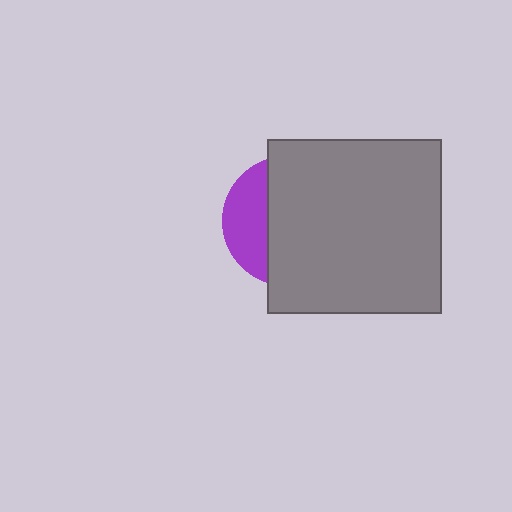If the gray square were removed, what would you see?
You would see the complete purple circle.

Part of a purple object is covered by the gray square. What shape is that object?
It is a circle.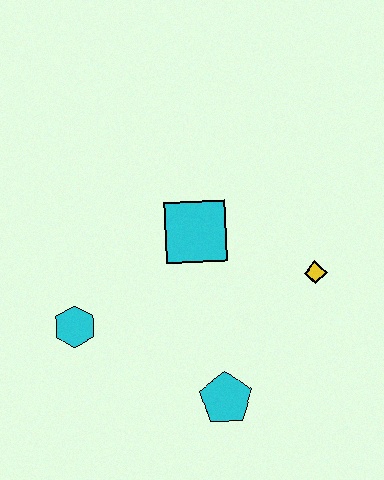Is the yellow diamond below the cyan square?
Yes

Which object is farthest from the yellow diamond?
The cyan hexagon is farthest from the yellow diamond.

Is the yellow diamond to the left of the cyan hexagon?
No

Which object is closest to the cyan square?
The yellow diamond is closest to the cyan square.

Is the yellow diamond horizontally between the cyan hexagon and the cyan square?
No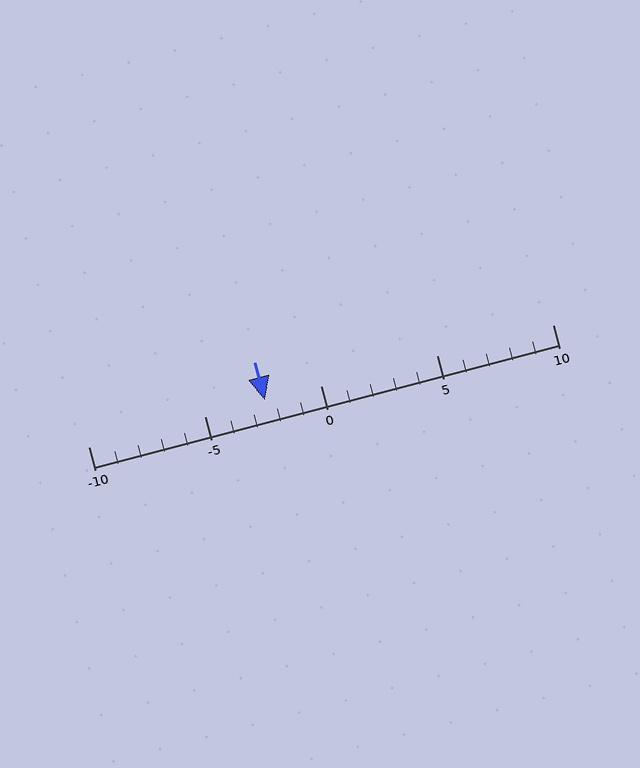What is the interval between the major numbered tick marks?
The major tick marks are spaced 5 units apart.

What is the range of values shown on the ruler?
The ruler shows values from -10 to 10.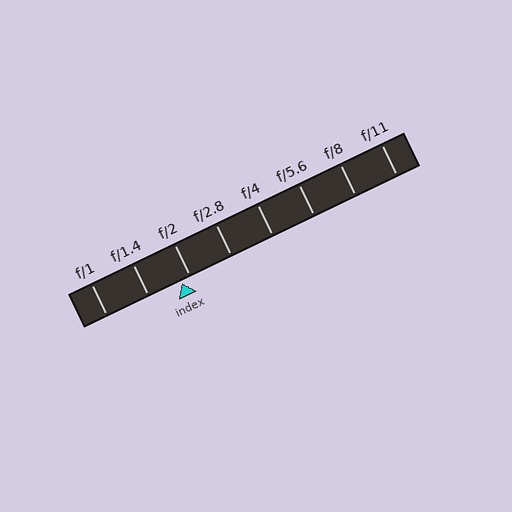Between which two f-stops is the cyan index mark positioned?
The index mark is between f/1.4 and f/2.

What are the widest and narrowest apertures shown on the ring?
The widest aperture shown is f/1 and the narrowest is f/11.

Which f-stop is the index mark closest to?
The index mark is closest to f/2.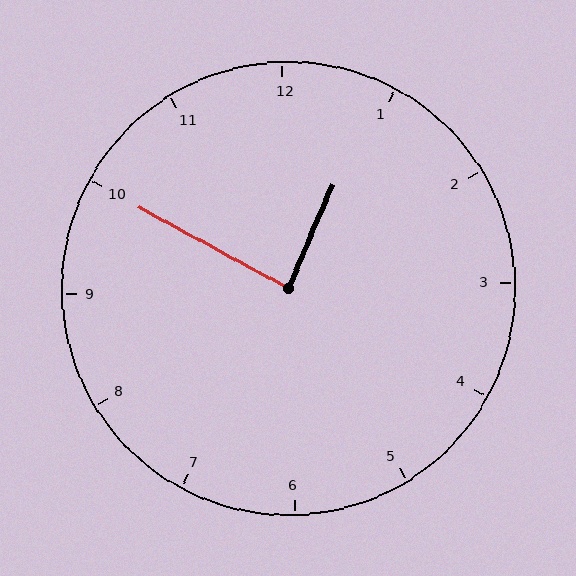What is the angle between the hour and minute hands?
Approximately 85 degrees.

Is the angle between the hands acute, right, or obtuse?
It is right.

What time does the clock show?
12:50.